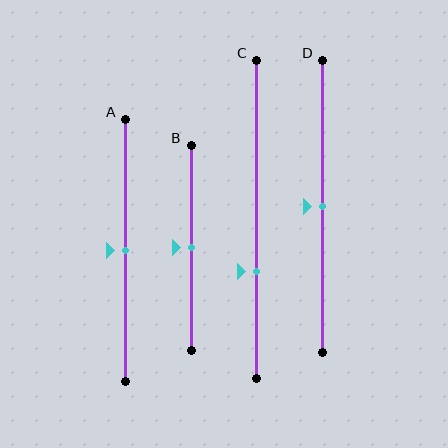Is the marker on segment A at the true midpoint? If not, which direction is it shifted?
Yes, the marker on segment A is at the true midpoint.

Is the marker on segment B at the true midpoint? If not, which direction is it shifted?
Yes, the marker on segment B is at the true midpoint.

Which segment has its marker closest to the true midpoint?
Segment A has its marker closest to the true midpoint.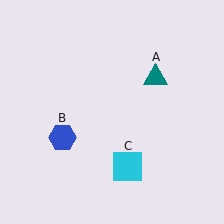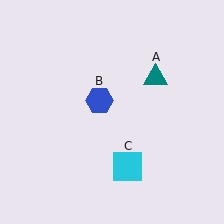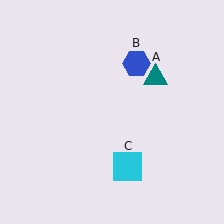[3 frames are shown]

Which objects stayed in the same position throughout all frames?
Teal triangle (object A) and cyan square (object C) remained stationary.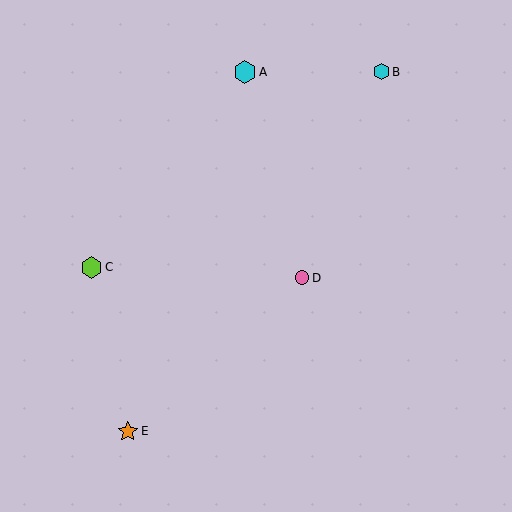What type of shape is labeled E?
Shape E is an orange star.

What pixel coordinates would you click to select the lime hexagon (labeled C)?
Click at (91, 267) to select the lime hexagon C.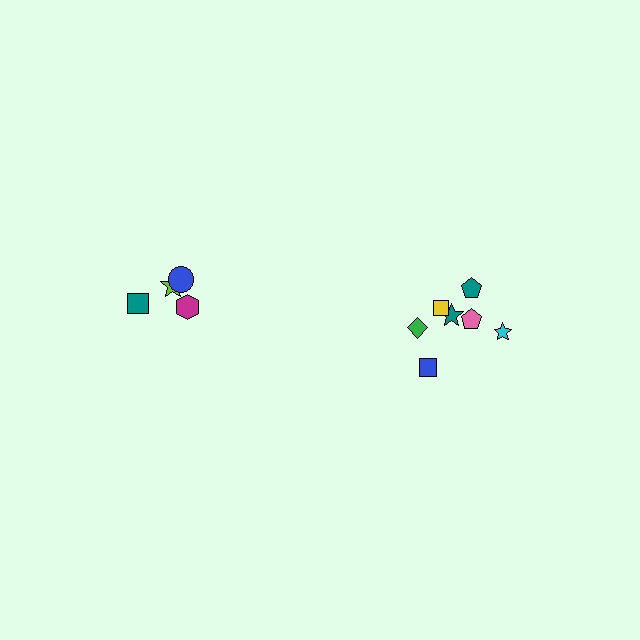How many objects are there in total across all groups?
There are 11 objects.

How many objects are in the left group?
There are 4 objects.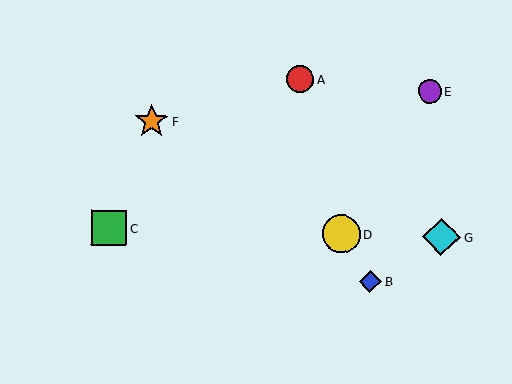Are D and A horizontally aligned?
No, D is at y≈234 and A is at y≈80.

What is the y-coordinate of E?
Object E is at y≈91.